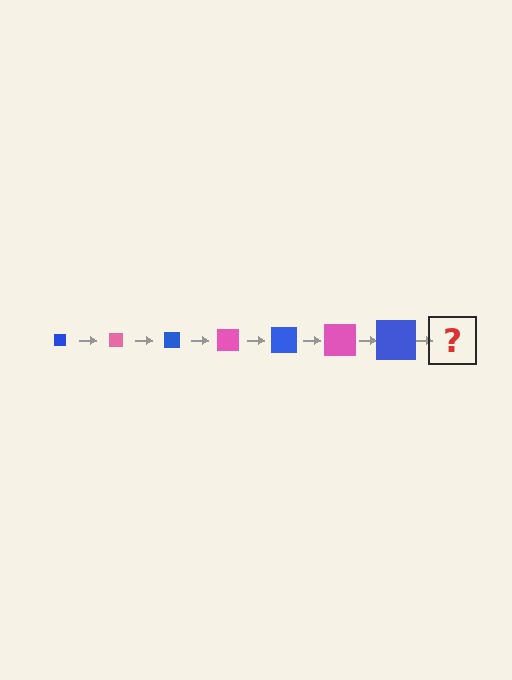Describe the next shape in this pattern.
It should be a pink square, larger than the previous one.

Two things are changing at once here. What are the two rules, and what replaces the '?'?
The two rules are that the square grows larger each step and the color cycles through blue and pink. The '?' should be a pink square, larger than the previous one.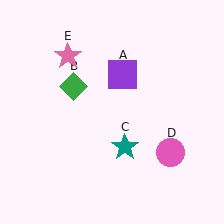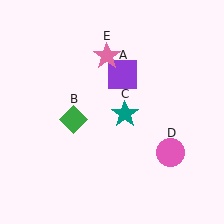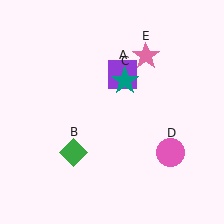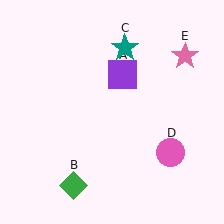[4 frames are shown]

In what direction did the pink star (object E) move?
The pink star (object E) moved right.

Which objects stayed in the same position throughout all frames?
Purple square (object A) and pink circle (object D) remained stationary.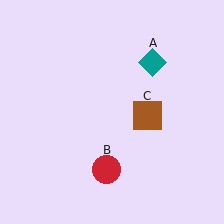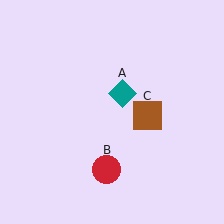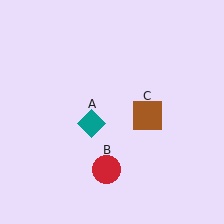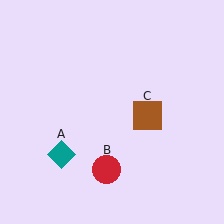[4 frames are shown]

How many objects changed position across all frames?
1 object changed position: teal diamond (object A).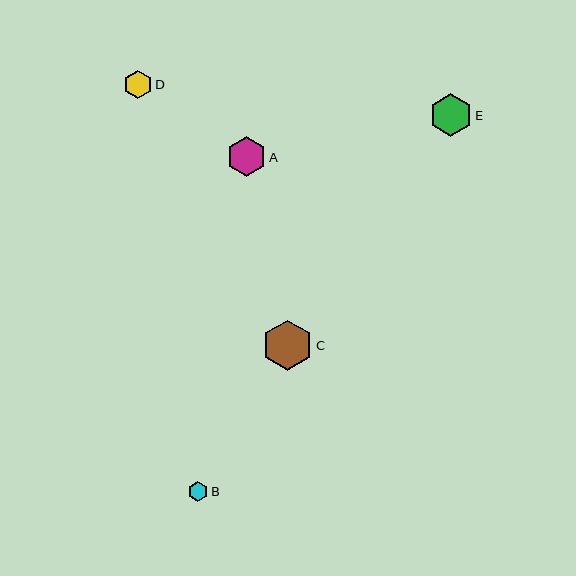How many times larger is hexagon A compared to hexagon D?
Hexagon A is approximately 1.4 times the size of hexagon D.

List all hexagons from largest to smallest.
From largest to smallest: C, E, A, D, B.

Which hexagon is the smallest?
Hexagon B is the smallest with a size of approximately 20 pixels.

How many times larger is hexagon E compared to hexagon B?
Hexagon E is approximately 2.2 times the size of hexagon B.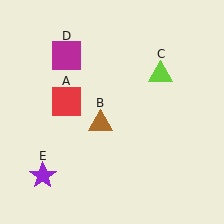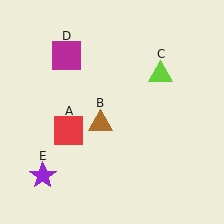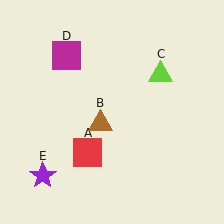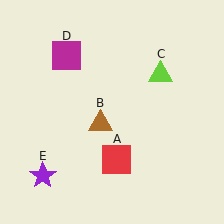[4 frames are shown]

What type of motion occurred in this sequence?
The red square (object A) rotated counterclockwise around the center of the scene.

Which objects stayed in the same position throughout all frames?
Brown triangle (object B) and lime triangle (object C) and magenta square (object D) and purple star (object E) remained stationary.